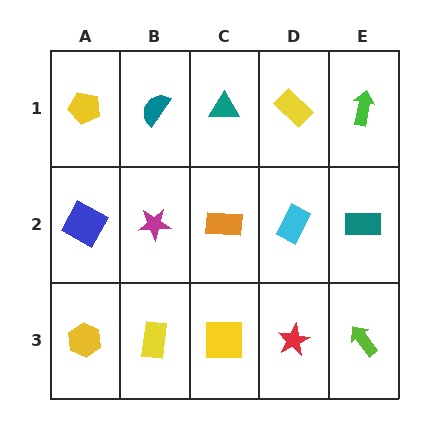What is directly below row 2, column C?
A yellow square.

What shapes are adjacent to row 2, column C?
A teal triangle (row 1, column C), a yellow square (row 3, column C), a magenta star (row 2, column B), a cyan rectangle (row 2, column D).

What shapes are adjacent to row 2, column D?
A yellow rectangle (row 1, column D), a red star (row 3, column D), an orange rectangle (row 2, column C), a teal rectangle (row 2, column E).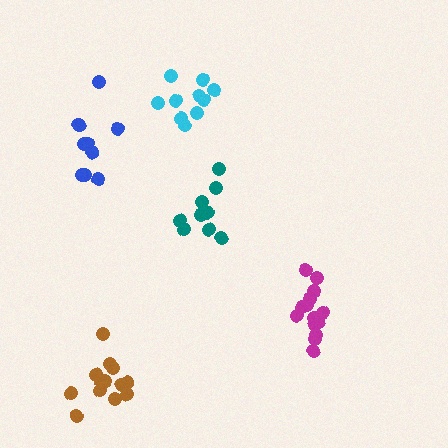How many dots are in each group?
Group 1: 10 dots, Group 2: 14 dots, Group 3: 9 dots, Group 4: 13 dots, Group 5: 9 dots (55 total).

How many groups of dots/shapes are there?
There are 5 groups.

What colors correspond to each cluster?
The clusters are colored: cyan, magenta, blue, brown, teal.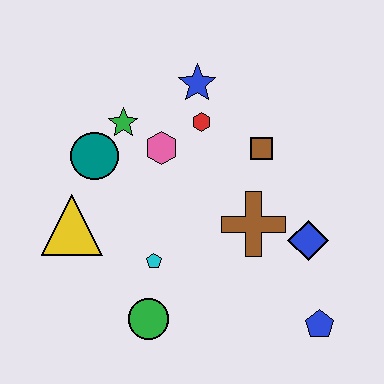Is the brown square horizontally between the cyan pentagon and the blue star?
No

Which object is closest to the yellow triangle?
The teal circle is closest to the yellow triangle.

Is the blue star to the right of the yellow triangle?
Yes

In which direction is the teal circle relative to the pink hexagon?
The teal circle is to the left of the pink hexagon.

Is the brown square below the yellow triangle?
No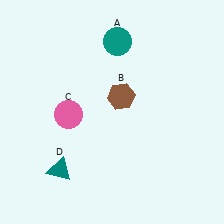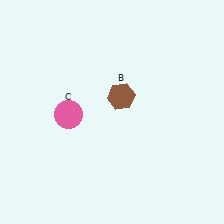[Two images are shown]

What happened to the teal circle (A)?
The teal circle (A) was removed in Image 2. It was in the top-right area of Image 1.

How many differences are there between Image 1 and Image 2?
There are 2 differences between the two images.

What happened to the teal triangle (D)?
The teal triangle (D) was removed in Image 2. It was in the bottom-left area of Image 1.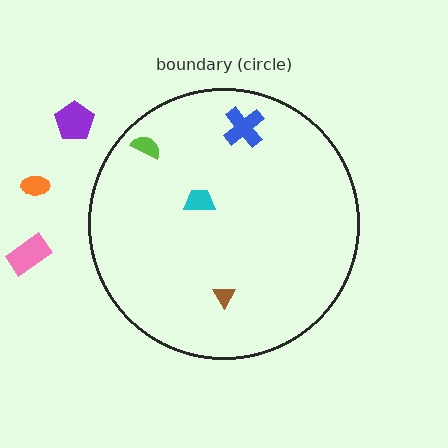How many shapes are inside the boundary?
4 inside, 3 outside.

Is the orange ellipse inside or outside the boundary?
Outside.